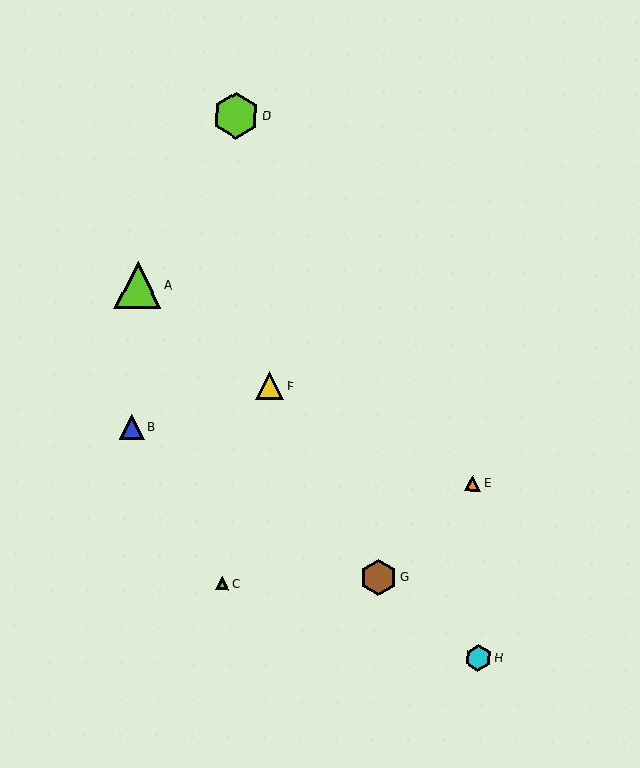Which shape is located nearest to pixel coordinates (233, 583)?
The lime triangle (labeled C) at (222, 583) is nearest to that location.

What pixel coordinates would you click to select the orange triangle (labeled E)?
Click at (473, 483) to select the orange triangle E.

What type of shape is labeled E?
Shape E is an orange triangle.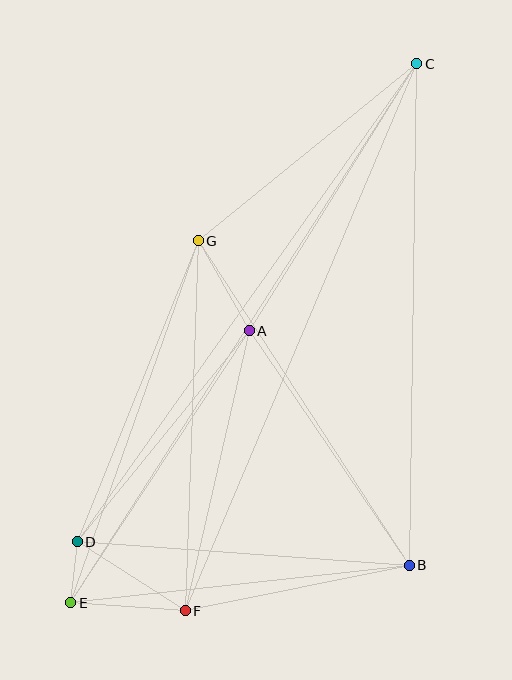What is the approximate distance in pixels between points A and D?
The distance between A and D is approximately 272 pixels.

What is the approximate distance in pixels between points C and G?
The distance between C and G is approximately 281 pixels.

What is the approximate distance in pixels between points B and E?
The distance between B and E is approximately 341 pixels.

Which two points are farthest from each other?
Points C and E are farthest from each other.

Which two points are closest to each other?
Points D and E are closest to each other.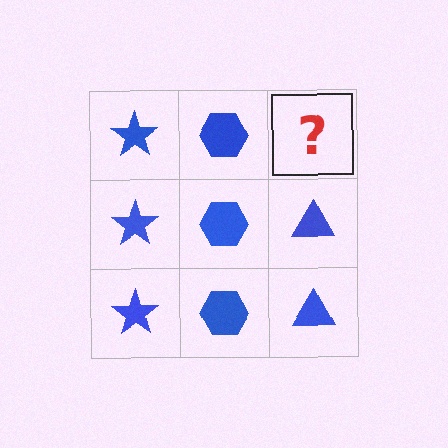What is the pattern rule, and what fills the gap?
The rule is that each column has a consistent shape. The gap should be filled with a blue triangle.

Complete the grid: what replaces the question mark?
The question mark should be replaced with a blue triangle.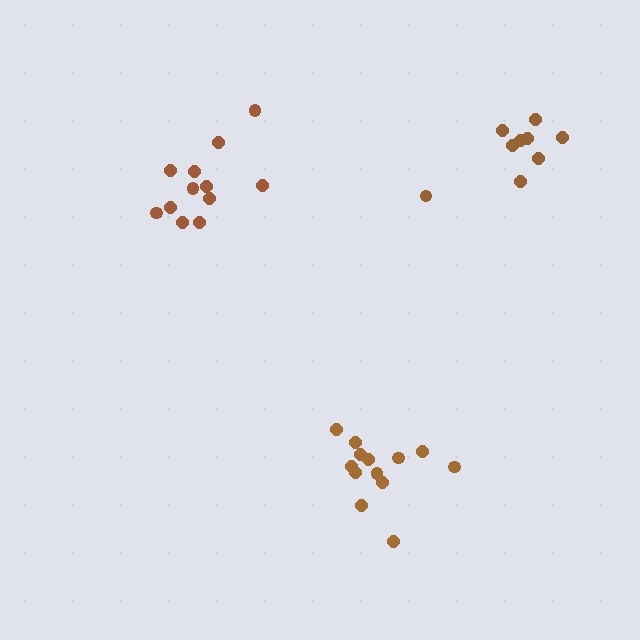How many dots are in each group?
Group 1: 12 dots, Group 2: 13 dots, Group 3: 9 dots (34 total).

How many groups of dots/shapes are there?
There are 3 groups.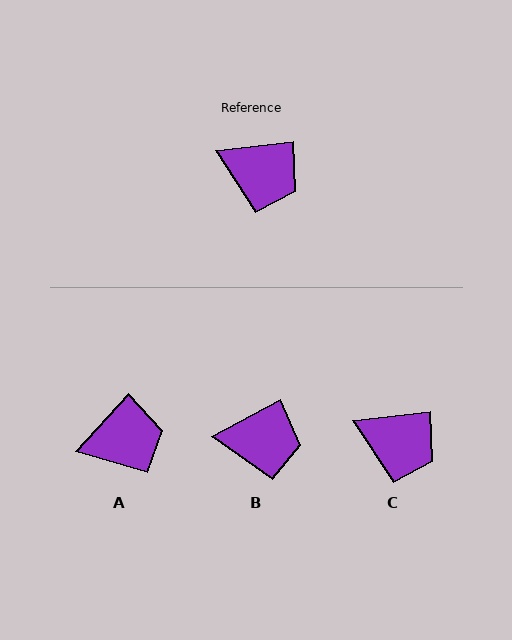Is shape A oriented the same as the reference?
No, it is off by about 41 degrees.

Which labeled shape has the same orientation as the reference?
C.